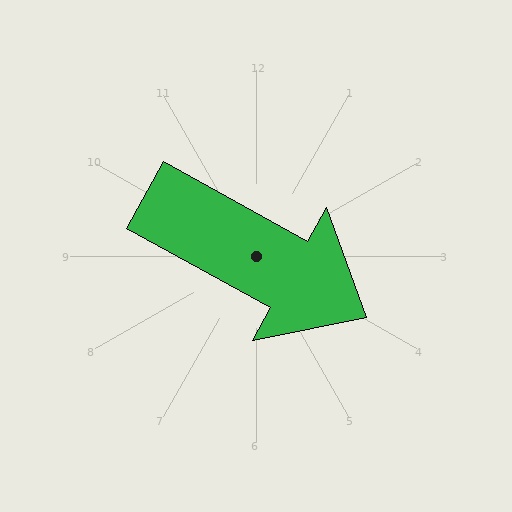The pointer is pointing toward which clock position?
Roughly 4 o'clock.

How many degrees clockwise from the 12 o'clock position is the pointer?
Approximately 119 degrees.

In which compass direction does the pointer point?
Southeast.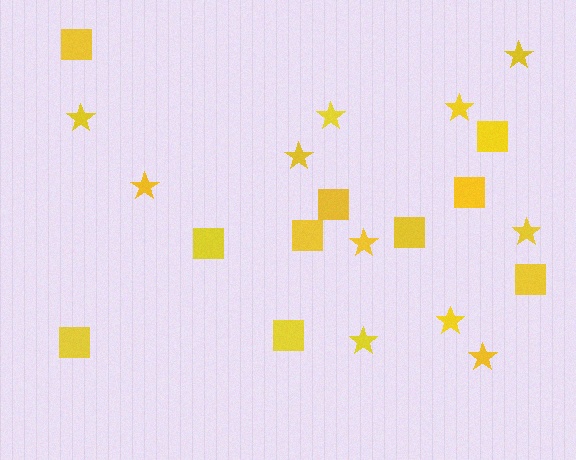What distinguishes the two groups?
There are 2 groups: one group of squares (10) and one group of stars (11).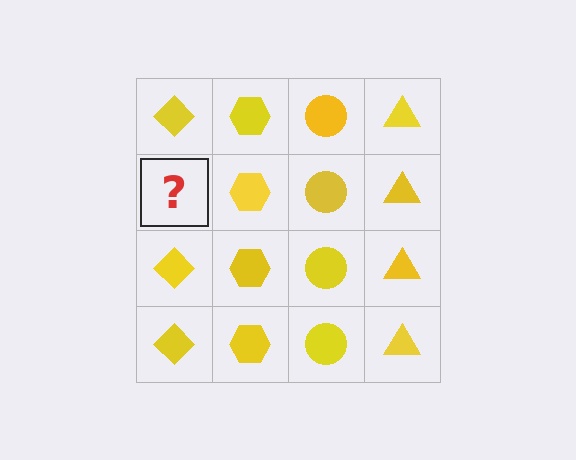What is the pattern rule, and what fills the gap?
The rule is that each column has a consistent shape. The gap should be filled with a yellow diamond.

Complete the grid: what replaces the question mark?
The question mark should be replaced with a yellow diamond.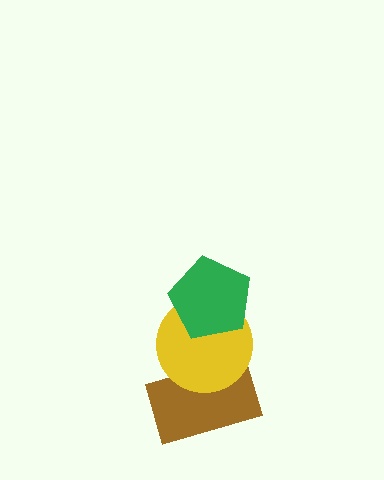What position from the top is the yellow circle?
The yellow circle is 2nd from the top.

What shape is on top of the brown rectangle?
The yellow circle is on top of the brown rectangle.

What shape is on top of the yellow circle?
The green pentagon is on top of the yellow circle.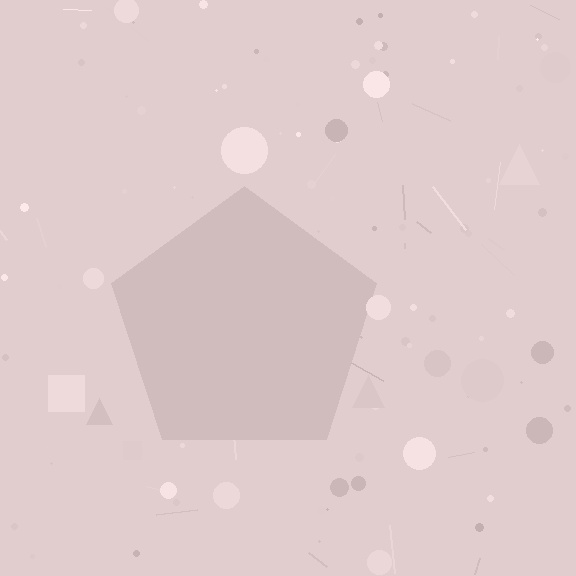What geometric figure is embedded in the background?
A pentagon is embedded in the background.